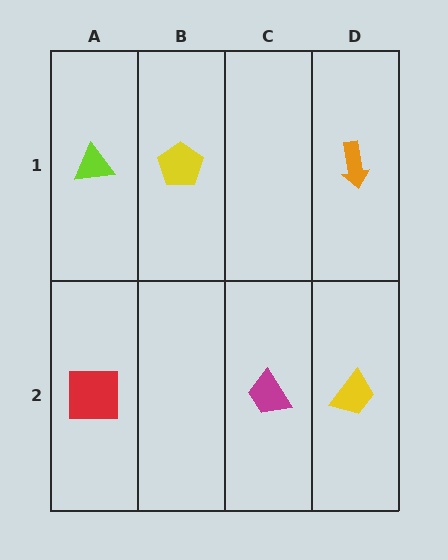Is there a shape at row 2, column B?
No, that cell is empty.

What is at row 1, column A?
A lime triangle.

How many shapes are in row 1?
3 shapes.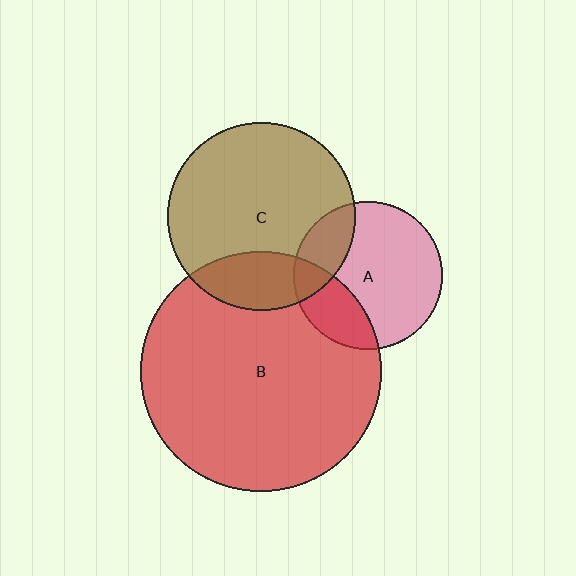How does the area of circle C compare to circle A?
Approximately 1.6 times.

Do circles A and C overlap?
Yes.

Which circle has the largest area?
Circle B (red).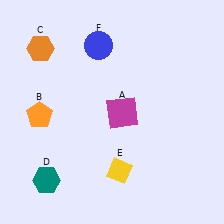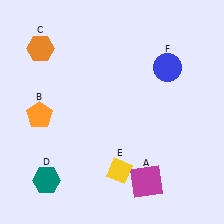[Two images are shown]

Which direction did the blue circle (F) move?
The blue circle (F) moved right.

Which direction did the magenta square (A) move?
The magenta square (A) moved down.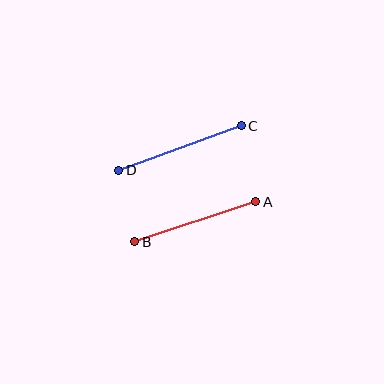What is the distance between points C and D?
The distance is approximately 131 pixels.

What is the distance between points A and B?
The distance is approximately 127 pixels.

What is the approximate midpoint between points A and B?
The midpoint is at approximately (195, 222) pixels.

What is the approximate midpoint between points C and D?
The midpoint is at approximately (180, 148) pixels.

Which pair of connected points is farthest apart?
Points C and D are farthest apart.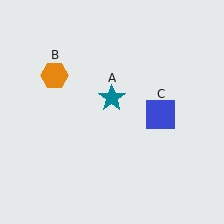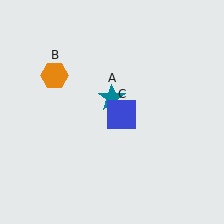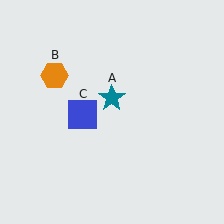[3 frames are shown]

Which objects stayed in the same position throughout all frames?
Teal star (object A) and orange hexagon (object B) remained stationary.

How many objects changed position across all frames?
1 object changed position: blue square (object C).